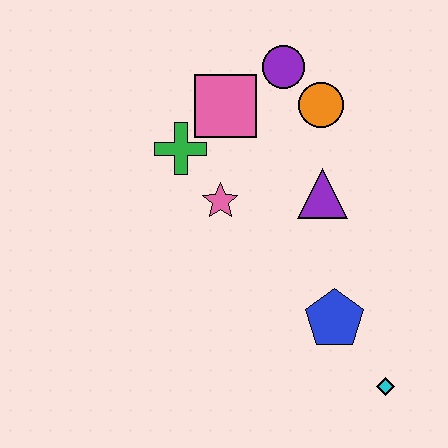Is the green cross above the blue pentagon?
Yes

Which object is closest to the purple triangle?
The orange circle is closest to the purple triangle.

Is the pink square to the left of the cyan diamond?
Yes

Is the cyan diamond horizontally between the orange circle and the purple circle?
No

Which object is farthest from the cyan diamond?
The purple circle is farthest from the cyan diamond.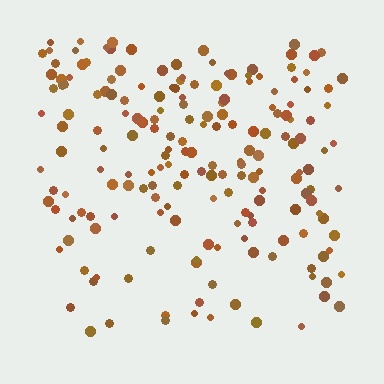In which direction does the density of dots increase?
From bottom to top, with the top side densest.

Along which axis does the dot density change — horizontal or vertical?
Vertical.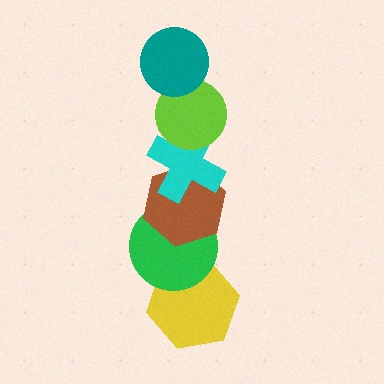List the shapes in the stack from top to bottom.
From top to bottom: the teal circle, the lime circle, the cyan cross, the brown hexagon, the green circle, the yellow hexagon.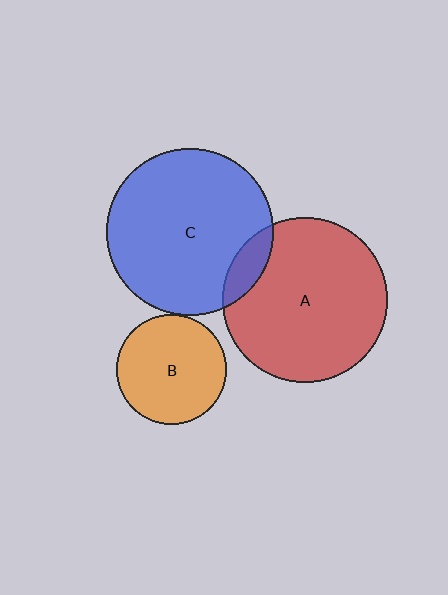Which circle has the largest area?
Circle C (blue).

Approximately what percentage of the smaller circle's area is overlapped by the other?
Approximately 10%.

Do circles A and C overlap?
Yes.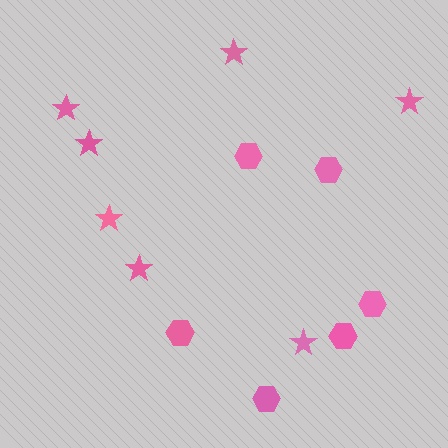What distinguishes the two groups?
There are 2 groups: one group of stars (7) and one group of hexagons (6).